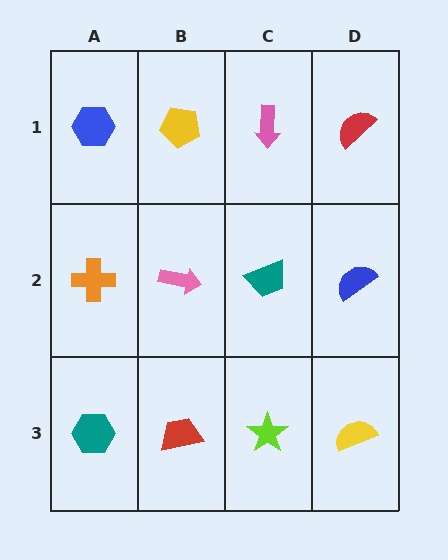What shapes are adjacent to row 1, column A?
An orange cross (row 2, column A), a yellow pentagon (row 1, column B).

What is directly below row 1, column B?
A pink arrow.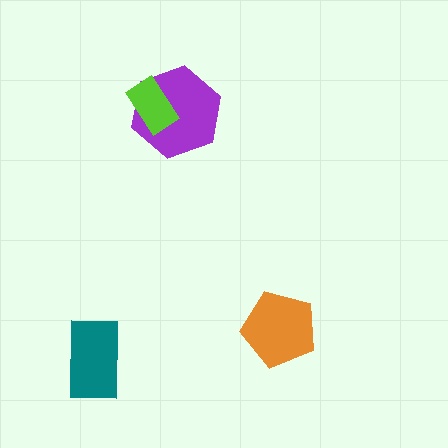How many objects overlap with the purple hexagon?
1 object overlaps with the purple hexagon.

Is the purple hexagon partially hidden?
Yes, it is partially covered by another shape.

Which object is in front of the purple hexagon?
The lime rectangle is in front of the purple hexagon.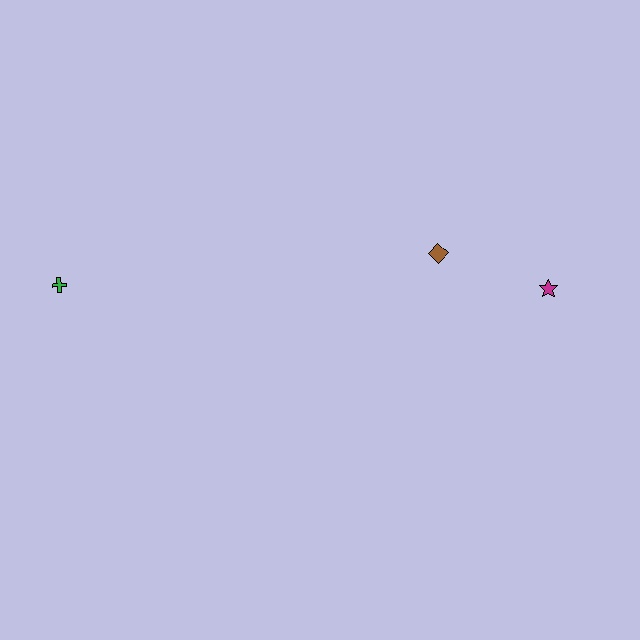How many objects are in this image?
There are 3 objects.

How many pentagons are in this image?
There are no pentagons.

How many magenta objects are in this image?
There is 1 magenta object.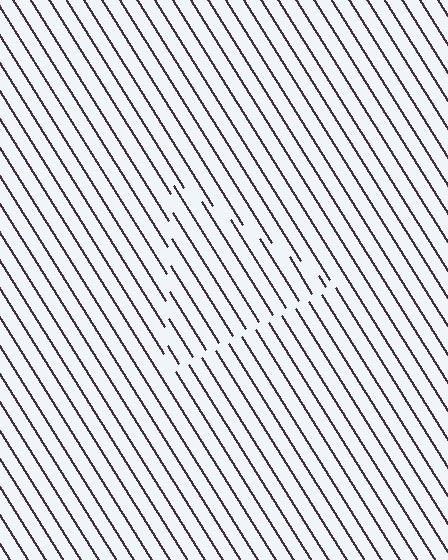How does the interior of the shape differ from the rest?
The interior of the shape contains the same grating, shifted by half a period — the contour is defined by the phase discontinuity where line-ends from the inner and outer gratings abut.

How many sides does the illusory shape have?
3 sides — the line-ends trace a triangle.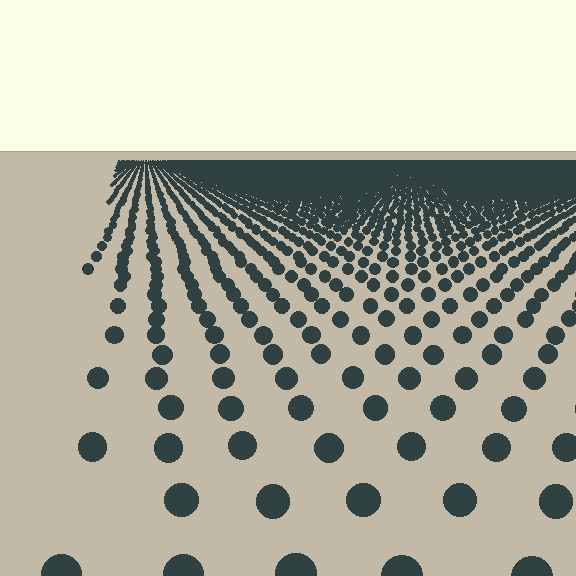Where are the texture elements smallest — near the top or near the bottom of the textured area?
Near the top.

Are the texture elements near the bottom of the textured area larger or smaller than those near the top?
Larger. Near the bottom, elements are closer to the viewer and appear at a bigger on-screen size.